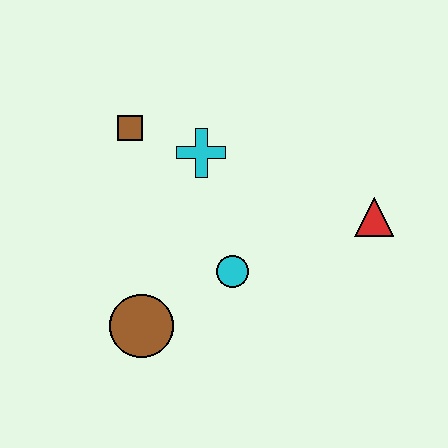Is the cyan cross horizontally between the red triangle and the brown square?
Yes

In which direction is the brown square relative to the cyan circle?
The brown square is above the cyan circle.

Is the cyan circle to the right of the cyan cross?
Yes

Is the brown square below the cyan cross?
No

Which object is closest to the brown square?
The cyan cross is closest to the brown square.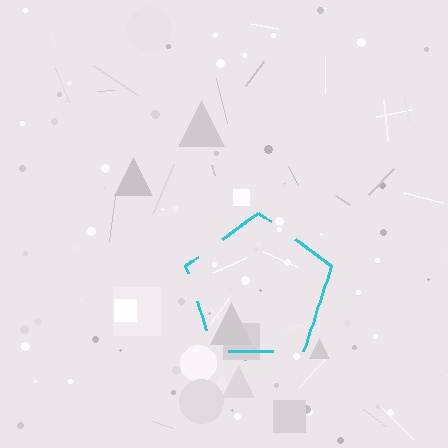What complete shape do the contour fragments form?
The contour fragments form a pentagon.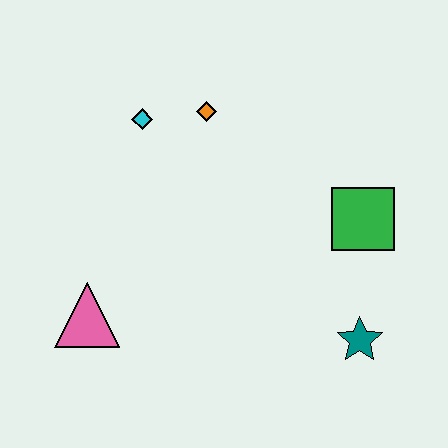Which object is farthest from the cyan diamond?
The teal star is farthest from the cyan diamond.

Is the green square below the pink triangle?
No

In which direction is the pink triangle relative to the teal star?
The pink triangle is to the left of the teal star.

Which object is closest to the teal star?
The green square is closest to the teal star.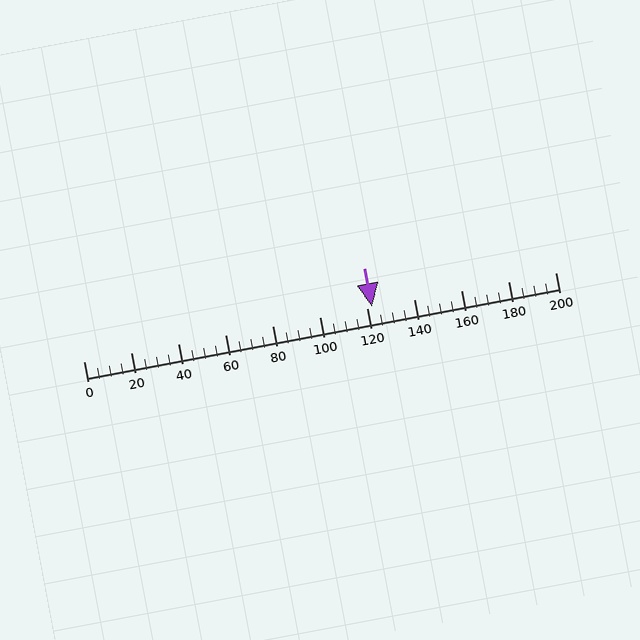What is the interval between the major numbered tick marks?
The major tick marks are spaced 20 units apart.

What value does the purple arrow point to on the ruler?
The purple arrow points to approximately 122.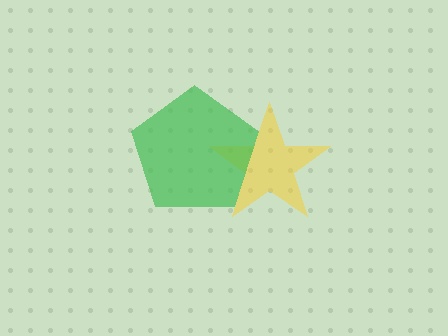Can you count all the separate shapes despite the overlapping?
Yes, there are 2 separate shapes.